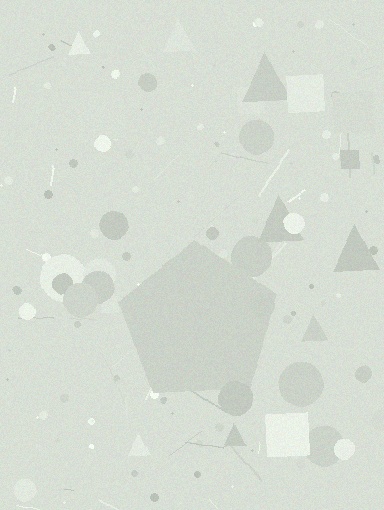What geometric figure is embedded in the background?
A pentagon is embedded in the background.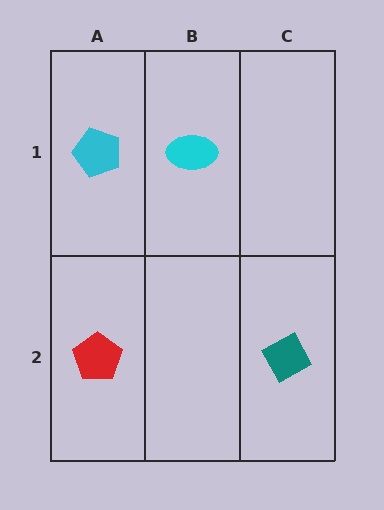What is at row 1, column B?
A cyan ellipse.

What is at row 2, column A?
A red pentagon.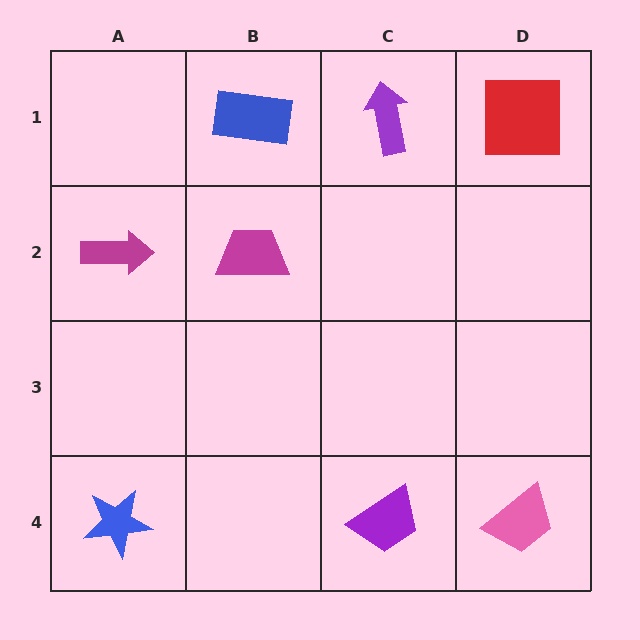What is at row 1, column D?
A red square.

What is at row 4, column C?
A purple trapezoid.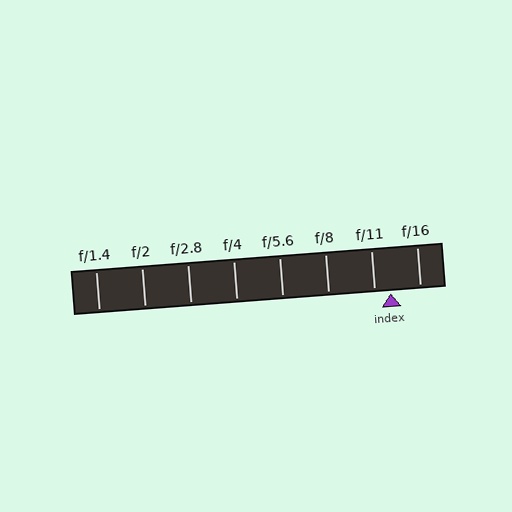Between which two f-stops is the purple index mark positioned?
The index mark is between f/11 and f/16.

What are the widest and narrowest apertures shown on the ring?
The widest aperture shown is f/1.4 and the narrowest is f/16.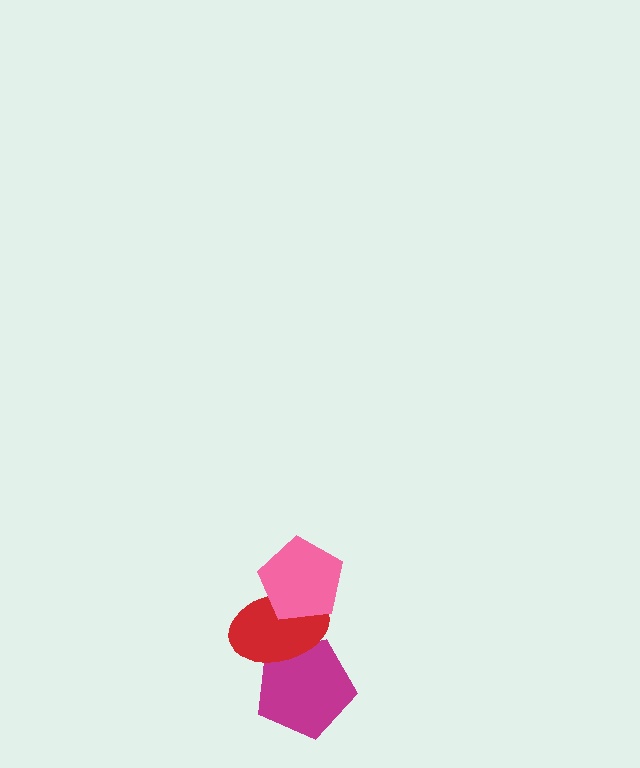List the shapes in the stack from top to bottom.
From top to bottom: the pink pentagon, the red ellipse, the magenta pentagon.